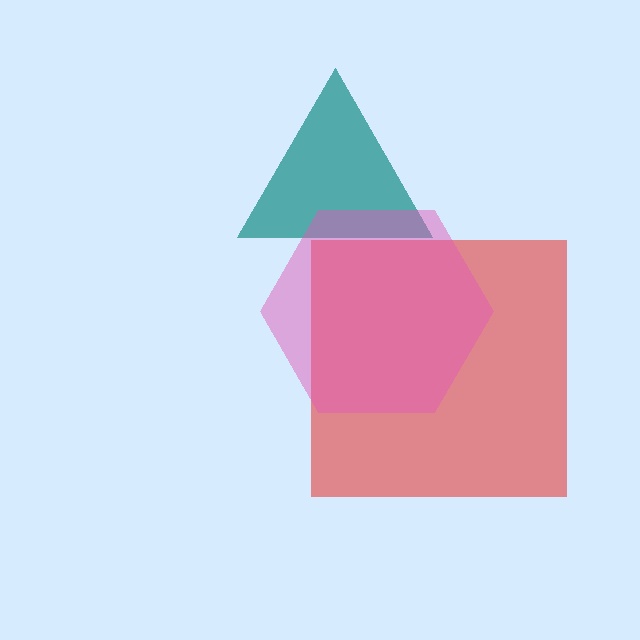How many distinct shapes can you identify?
There are 3 distinct shapes: a teal triangle, a red square, a pink hexagon.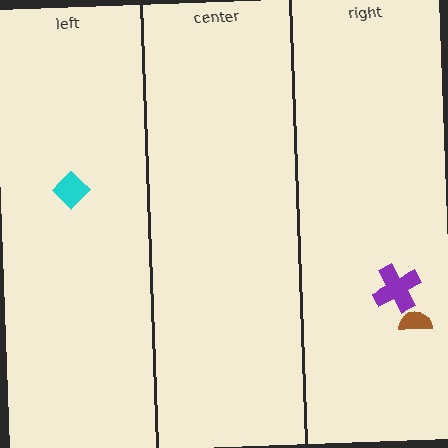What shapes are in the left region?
The cyan diamond.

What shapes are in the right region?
The brown semicircle, the purple cross.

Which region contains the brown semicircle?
The right region.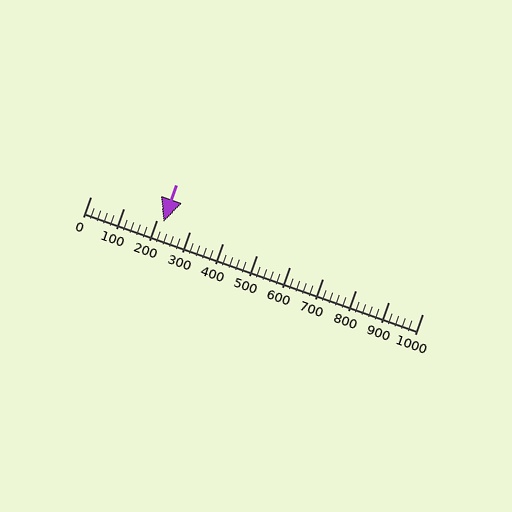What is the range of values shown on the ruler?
The ruler shows values from 0 to 1000.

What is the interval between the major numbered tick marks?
The major tick marks are spaced 100 units apart.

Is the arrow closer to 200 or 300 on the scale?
The arrow is closer to 200.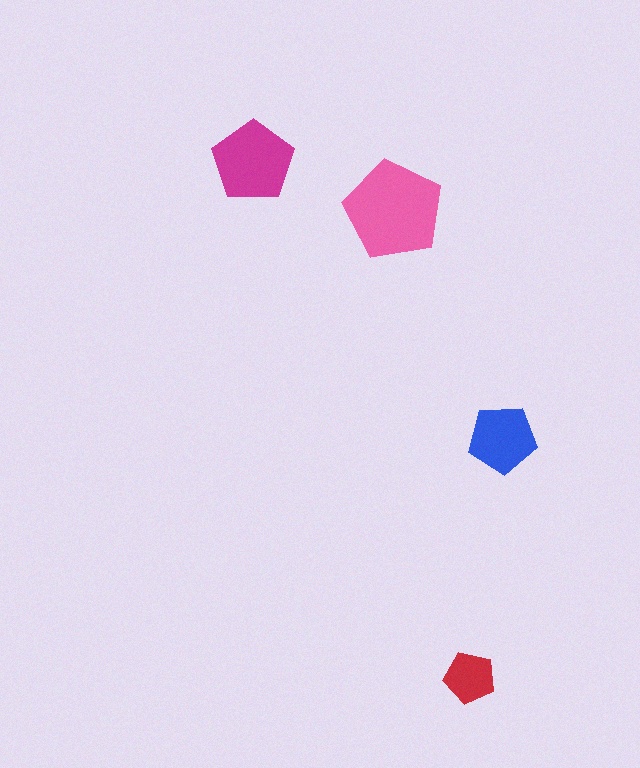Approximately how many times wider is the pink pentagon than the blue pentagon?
About 1.5 times wider.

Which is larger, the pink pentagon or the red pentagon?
The pink one.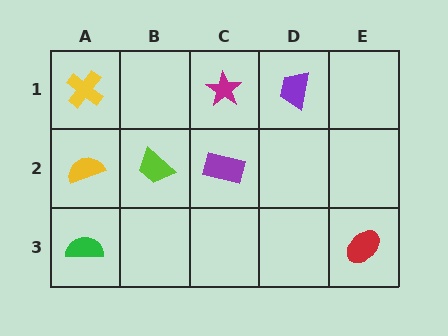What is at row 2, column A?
A yellow semicircle.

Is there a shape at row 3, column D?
No, that cell is empty.